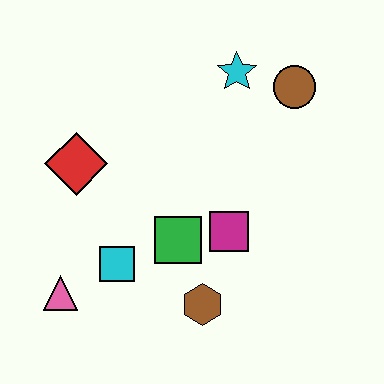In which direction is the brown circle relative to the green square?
The brown circle is above the green square.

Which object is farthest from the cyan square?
The brown circle is farthest from the cyan square.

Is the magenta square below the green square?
No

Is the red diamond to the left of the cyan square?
Yes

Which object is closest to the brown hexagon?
The green square is closest to the brown hexagon.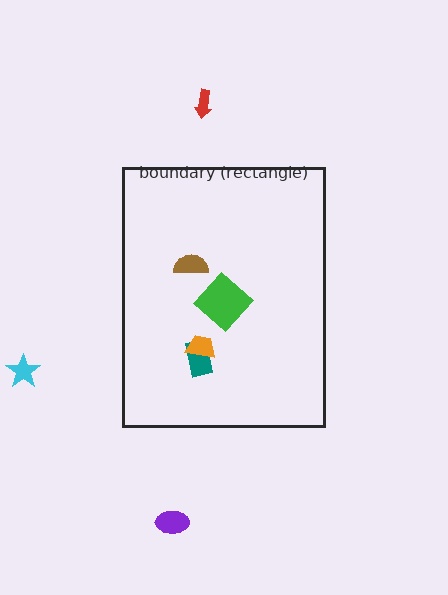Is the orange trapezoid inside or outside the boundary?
Inside.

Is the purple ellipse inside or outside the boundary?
Outside.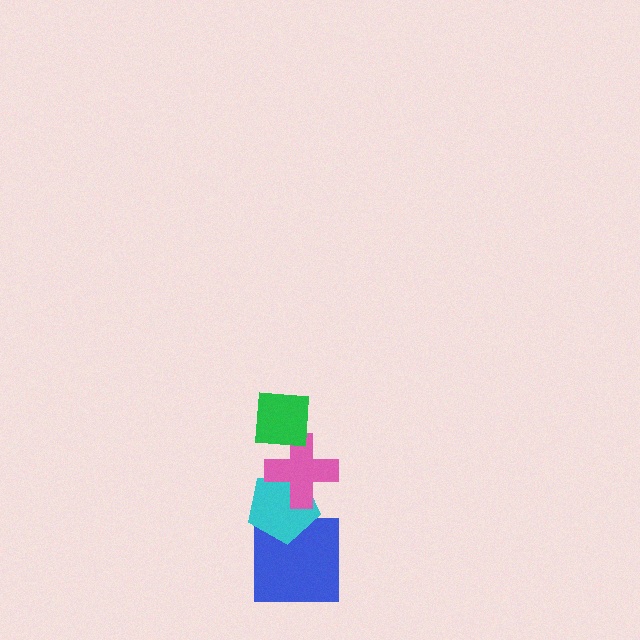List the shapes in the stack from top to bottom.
From top to bottom: the green square, the pink cross, the cyan pentagon, the blue square.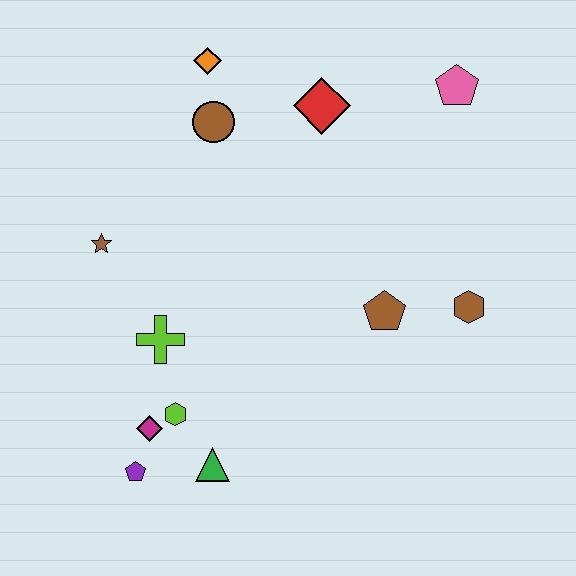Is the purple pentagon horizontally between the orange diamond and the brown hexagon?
No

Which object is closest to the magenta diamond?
The lime hexagon is closest to the magenta diamond.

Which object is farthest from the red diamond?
The purple pentagon is farthest from the red diamond.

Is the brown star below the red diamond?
Yes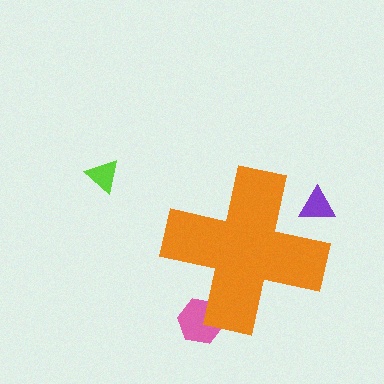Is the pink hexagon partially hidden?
Yes, the pink hexagon is partially hidden behind the orange cross.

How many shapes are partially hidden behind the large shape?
2 shapes are partially hidden.